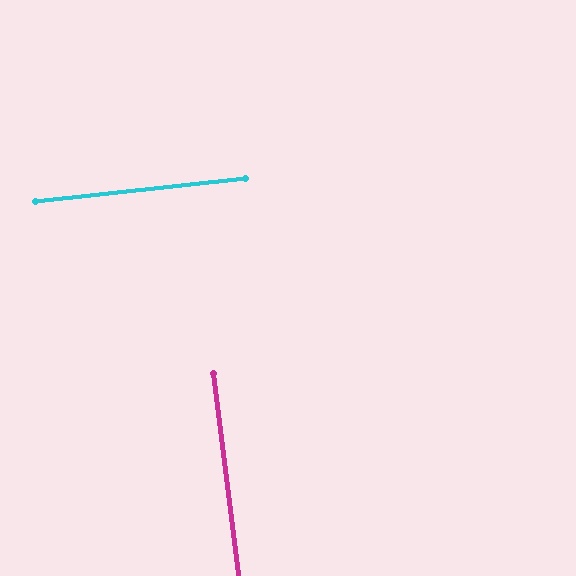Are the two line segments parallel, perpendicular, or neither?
Perpendicular — they meet at approximately 89°.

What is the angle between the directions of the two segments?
Approximately 89 degrees.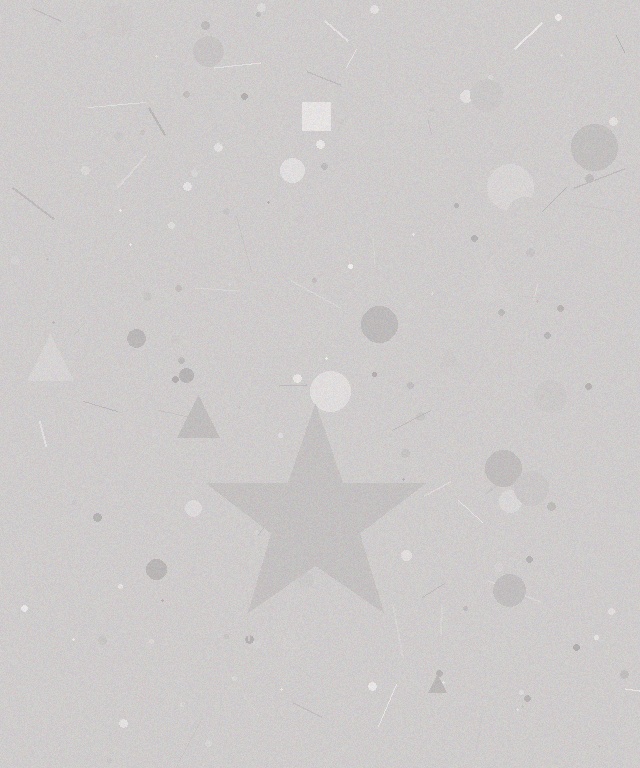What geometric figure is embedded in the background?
A star is embedded in the background.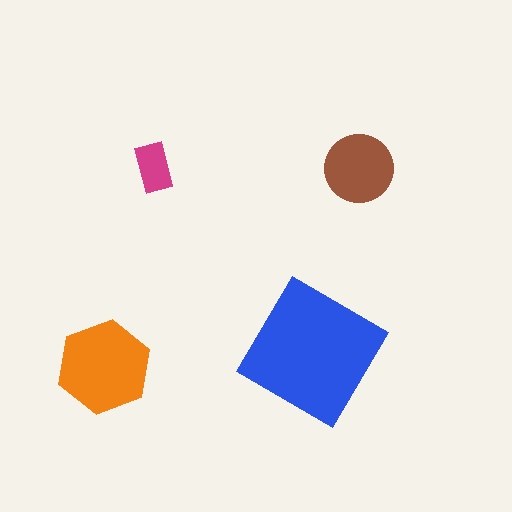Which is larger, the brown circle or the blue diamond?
The blue diamond.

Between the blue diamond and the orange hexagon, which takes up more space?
The blue diamond.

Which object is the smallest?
The magenta rectangle.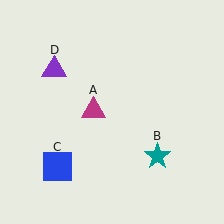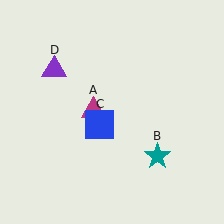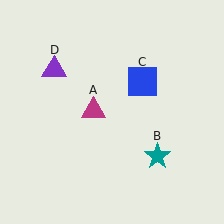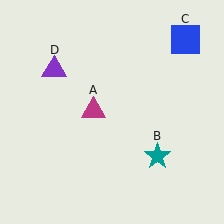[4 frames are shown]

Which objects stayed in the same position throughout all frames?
Magenta triangle (object A) and teal star (object B) and purple triangle (object D) remained stationary.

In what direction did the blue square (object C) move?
The blue square (object C) moved up and to the right.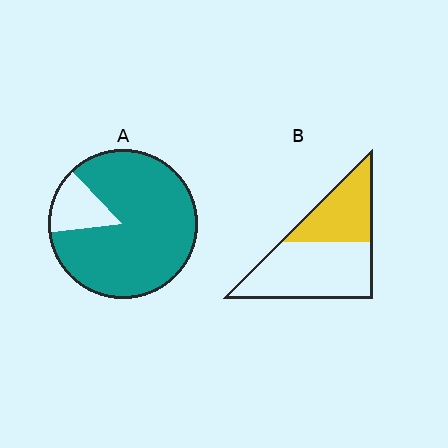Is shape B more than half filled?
No.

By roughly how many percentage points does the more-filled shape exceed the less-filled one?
By roughly 45 percentage points (A over B).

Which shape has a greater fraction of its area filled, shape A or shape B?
Shape A.